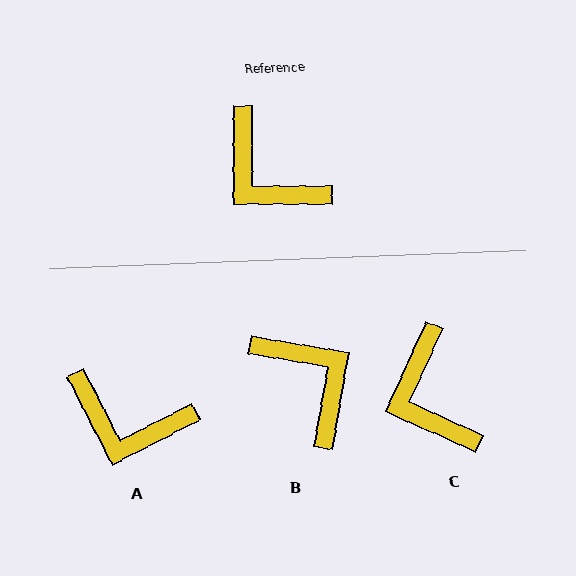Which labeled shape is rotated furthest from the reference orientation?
B, about 170 degrees away.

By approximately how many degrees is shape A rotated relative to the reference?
Approximately 27 degrees counter-clockwise.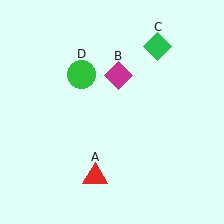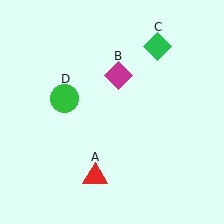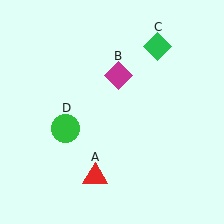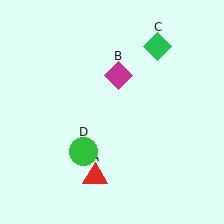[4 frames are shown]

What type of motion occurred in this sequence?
The green circle (object D) rotated counterclockwise around the center of the scene.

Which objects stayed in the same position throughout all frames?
Red triangle (object A) and magenta diamond (object B) and green diamond (object C) remained stationary.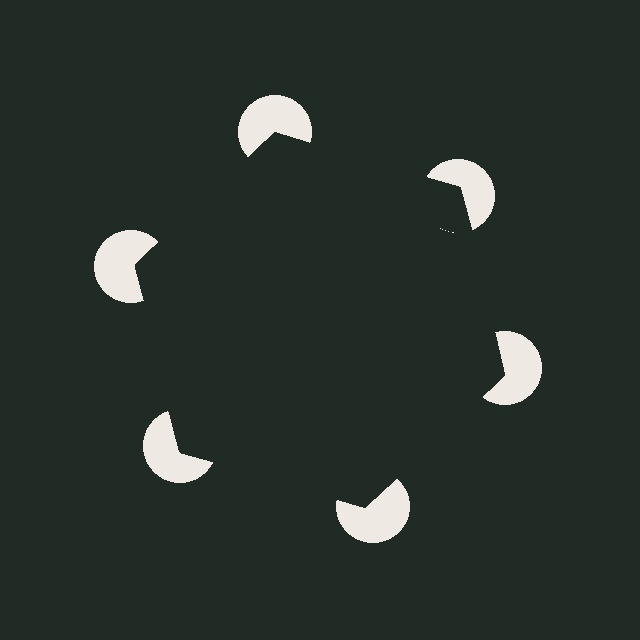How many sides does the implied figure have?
6 sides.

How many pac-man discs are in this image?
There are 6 — one at each vertex of the illusory hexagon.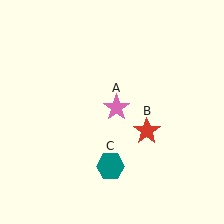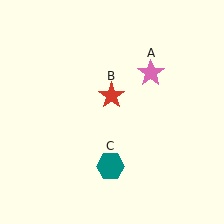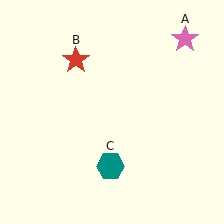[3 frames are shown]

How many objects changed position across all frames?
2 objects changed position: pink star (object A), red star (object B).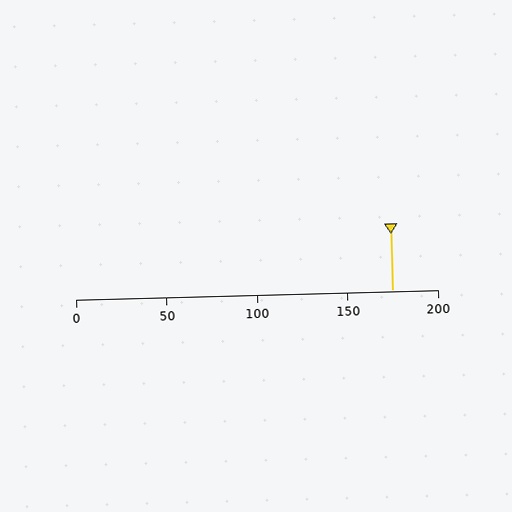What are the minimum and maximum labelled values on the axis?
The axis runs from 0 to 200.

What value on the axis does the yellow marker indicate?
The marker indicates approximately 175.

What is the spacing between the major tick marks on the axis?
The major ticks are spaced 50 apart.